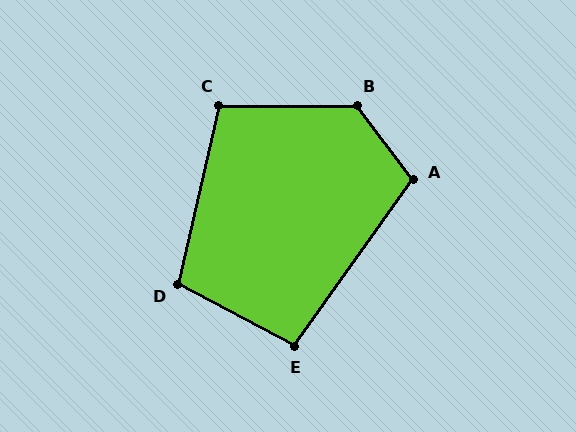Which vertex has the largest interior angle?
B, at approximately 127 degrees.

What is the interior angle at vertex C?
Approximately 103 degrees (obtuse).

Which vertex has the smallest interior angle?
E, at approximately 98 degrees.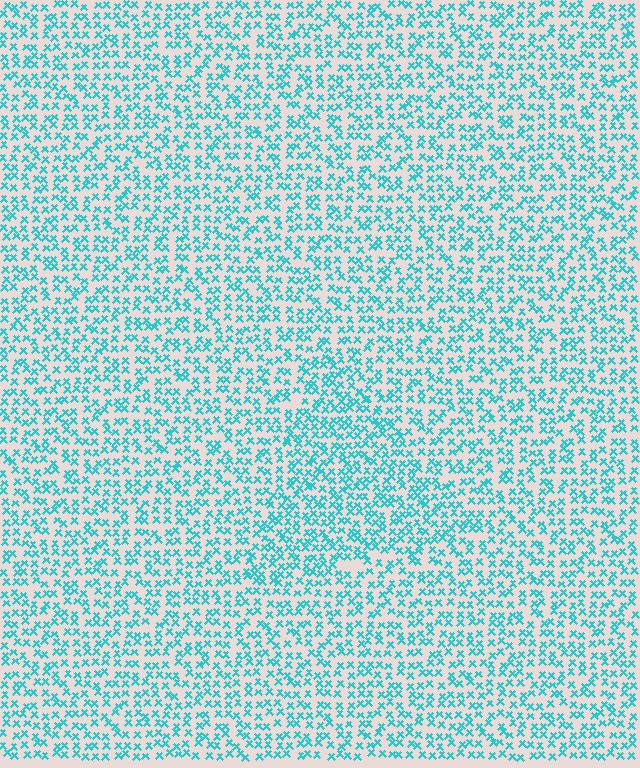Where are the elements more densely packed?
The elements are more densely packed inside the triangle boundary.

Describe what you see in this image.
The image contains small cyan elements arranged at two different densities. A triangle-shaped region is visible where the elements are more densely packed than the surrounding area.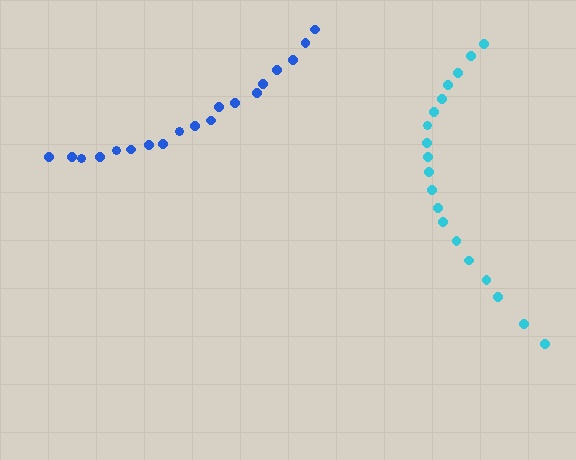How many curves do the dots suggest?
There are 2 distinct paths.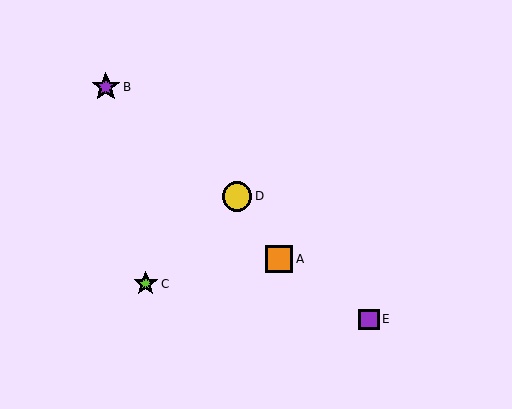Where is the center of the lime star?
The center of the lime star is at (146, 284).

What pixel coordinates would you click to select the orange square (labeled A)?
Click at (279, 259) to select the orange square A.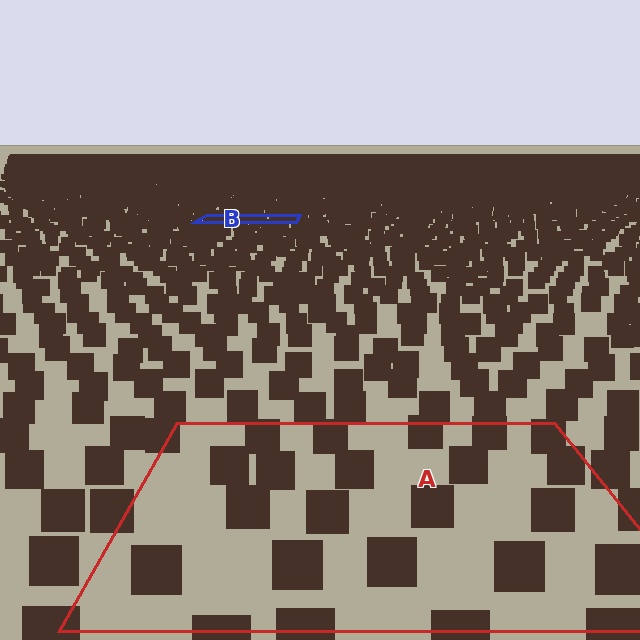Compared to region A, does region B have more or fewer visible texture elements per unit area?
Region B has more texture elements per unit area — they are packed more densely because it is farther away.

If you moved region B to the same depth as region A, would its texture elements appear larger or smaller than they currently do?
They would appear larger. At a closer depth, the same texture elements are projected at a bigger on-screen size.